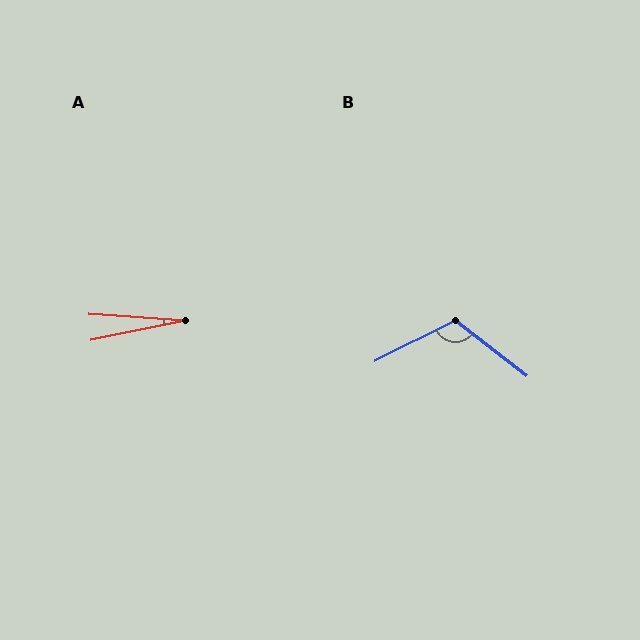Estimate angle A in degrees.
Approximately 16 degrees.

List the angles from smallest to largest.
A (16°), B (115°).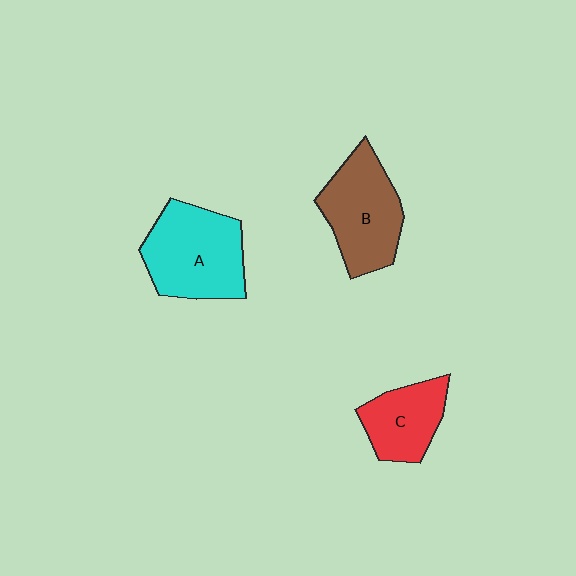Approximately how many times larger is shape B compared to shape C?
Approximately 1.4 times.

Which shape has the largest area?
Shape A (cyan).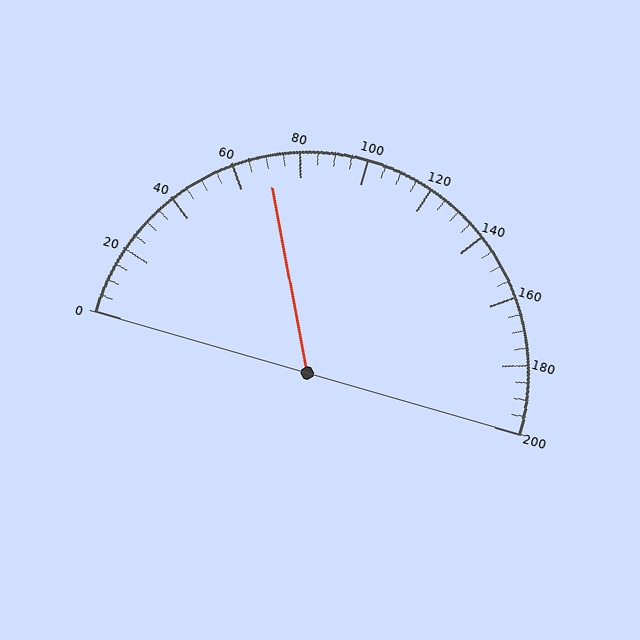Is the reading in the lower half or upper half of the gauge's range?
The reading is in the lower half of the range (0 to 200).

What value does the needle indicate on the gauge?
The needle indicates approximately 70.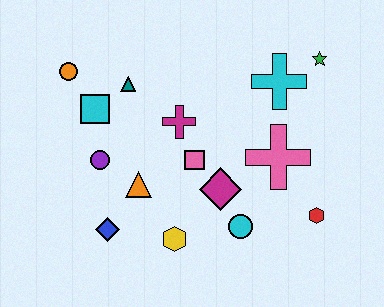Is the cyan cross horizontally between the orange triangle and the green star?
Yes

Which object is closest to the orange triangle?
The purple circle is closest to the orange triangle.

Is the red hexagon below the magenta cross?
Yes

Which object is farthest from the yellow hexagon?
The green star is farthest from the yellow hexagon.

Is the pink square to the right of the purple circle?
Yes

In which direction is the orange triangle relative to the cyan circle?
The orange triangle is to the left of the cyan circle.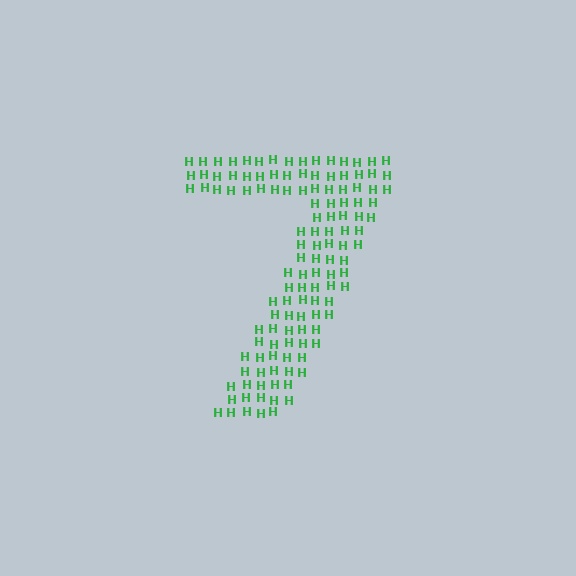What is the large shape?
The large shape is the digit 7.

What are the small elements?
The small elements are letter H's.